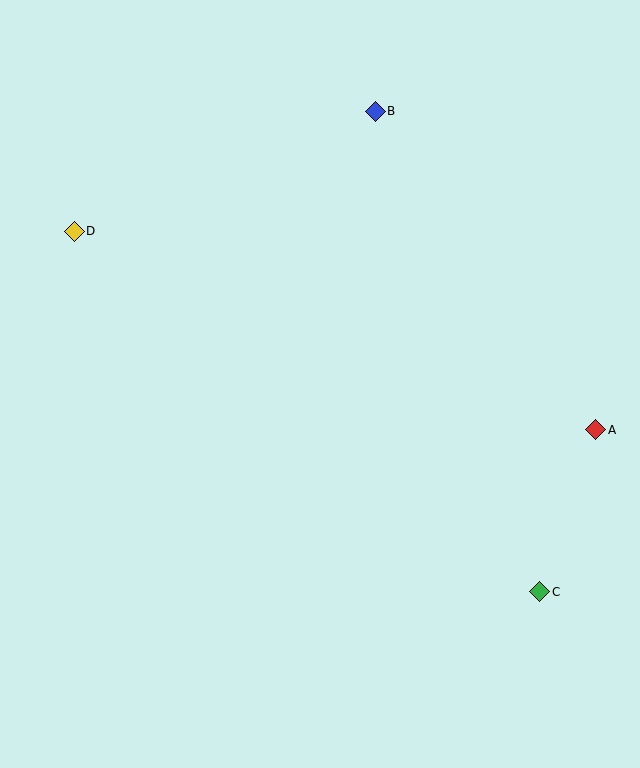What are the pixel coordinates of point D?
Point D is at (74, 231).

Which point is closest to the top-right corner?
Point B is closest to the top-right corner.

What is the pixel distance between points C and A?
The distance between C and A is 172 pixels.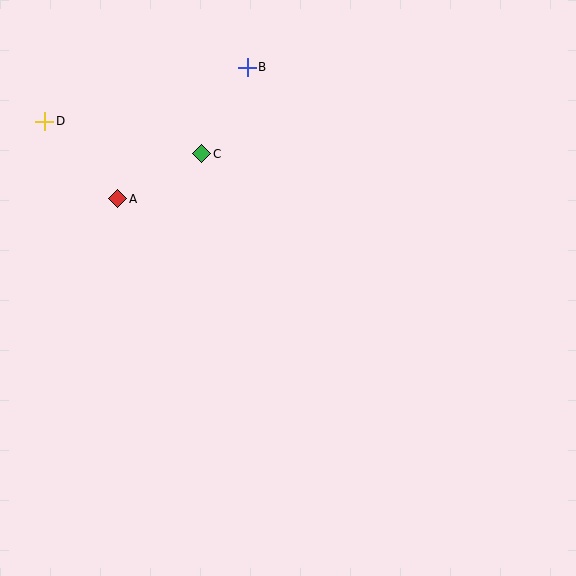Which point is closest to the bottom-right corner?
Point C is closest to the bottom-right corner.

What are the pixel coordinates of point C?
Point C is at (202, 154).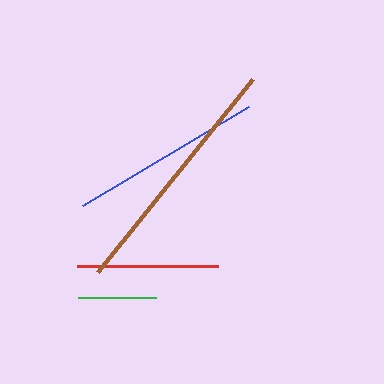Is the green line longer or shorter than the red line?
The red line is longer than the green line.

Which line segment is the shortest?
The green line is the shortest at approximately 78 pixels.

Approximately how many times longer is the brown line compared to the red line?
The brown line is approximately 1.7 times the length of the red line.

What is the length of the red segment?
The red segment is approximately 142 pixels long.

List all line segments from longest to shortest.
From longest to shortest: brown, blue, red, green.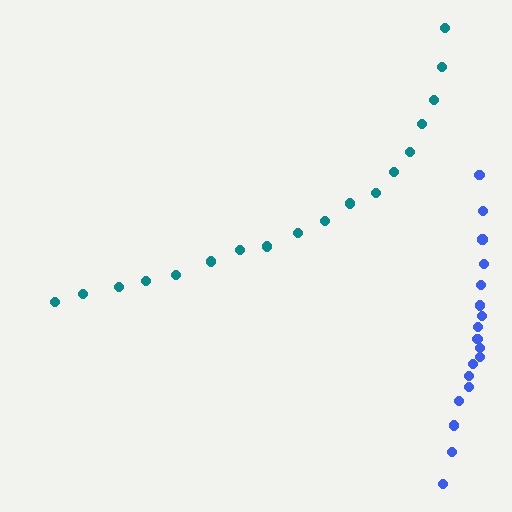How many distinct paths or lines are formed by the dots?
There are 2 distinct paths.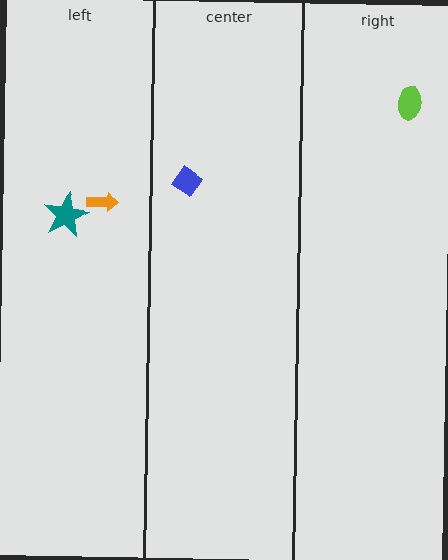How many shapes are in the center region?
1.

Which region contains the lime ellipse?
The right region.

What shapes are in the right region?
The lime ellipse.